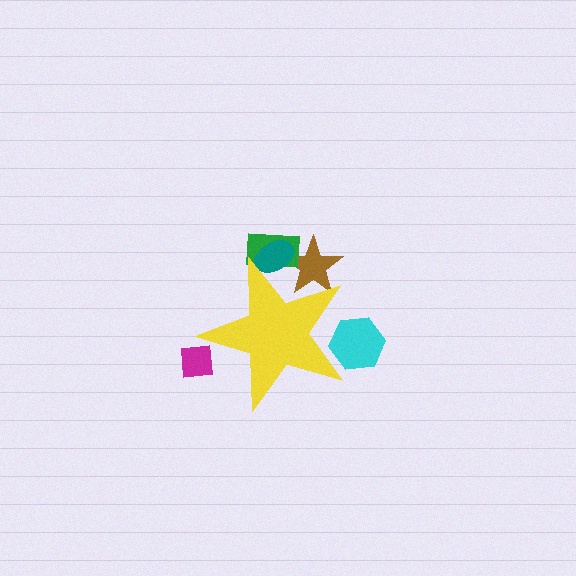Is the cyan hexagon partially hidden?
Yes, the cyan hexagon is partially hidden behind the yellow star.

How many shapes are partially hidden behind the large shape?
5 shapes are partially hidden.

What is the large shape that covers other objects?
A yellow star.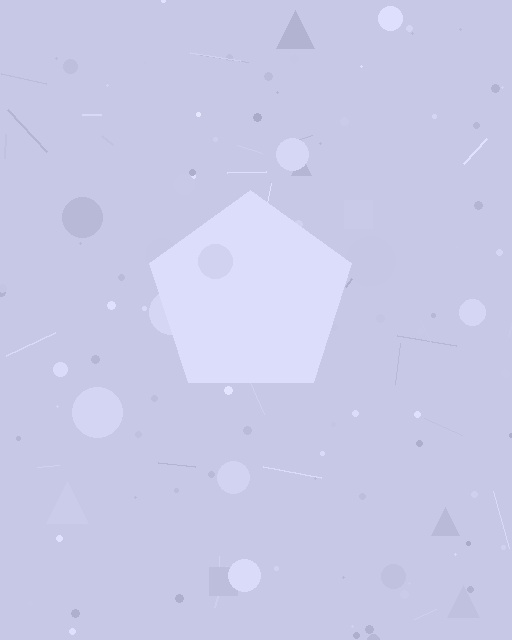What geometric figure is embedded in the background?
A pentagon is embedded in the background.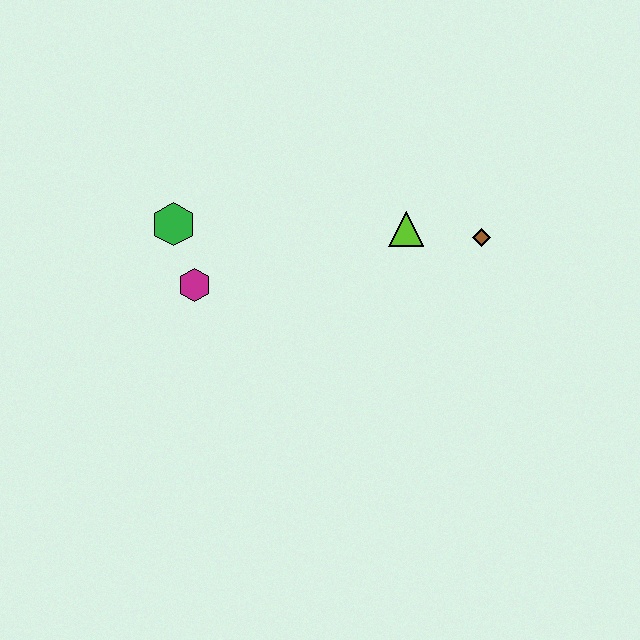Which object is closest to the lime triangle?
The brown diamond is closest to the lime triangle.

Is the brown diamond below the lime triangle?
Yes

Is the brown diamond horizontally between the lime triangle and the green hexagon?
No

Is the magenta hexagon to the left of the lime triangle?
Yes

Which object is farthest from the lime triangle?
The green hexagon is farthest from the lime triangle.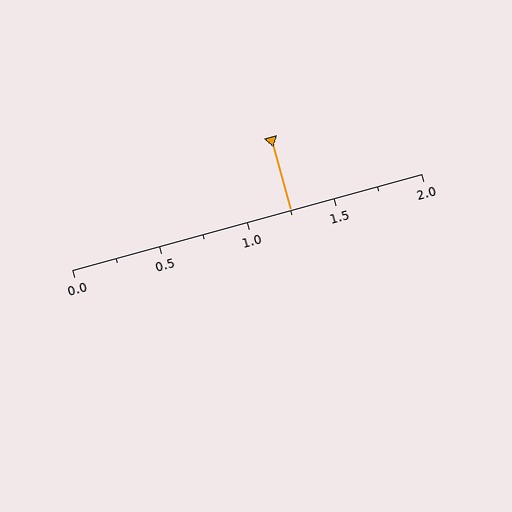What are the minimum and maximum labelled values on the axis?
The axis runs from 0.0 to 2.0.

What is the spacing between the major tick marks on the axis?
The major ticks are spaced 0.5 apart.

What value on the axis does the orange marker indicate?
The marker indicates approximately 1.25.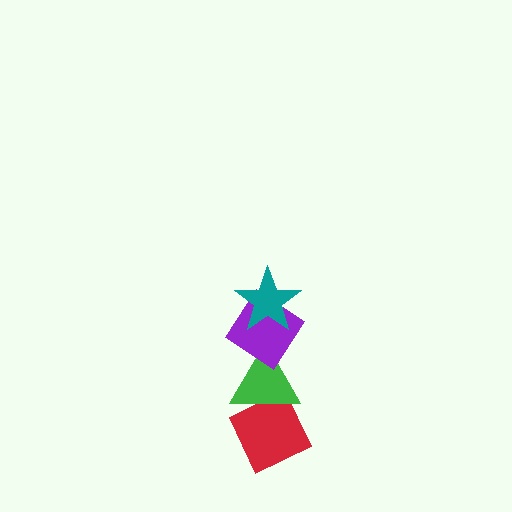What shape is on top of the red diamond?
The green triangle is on top of the red diamond.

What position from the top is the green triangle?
The green triangle is 3rd from the top.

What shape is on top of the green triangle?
The purple diamond is on top of the green triangle.